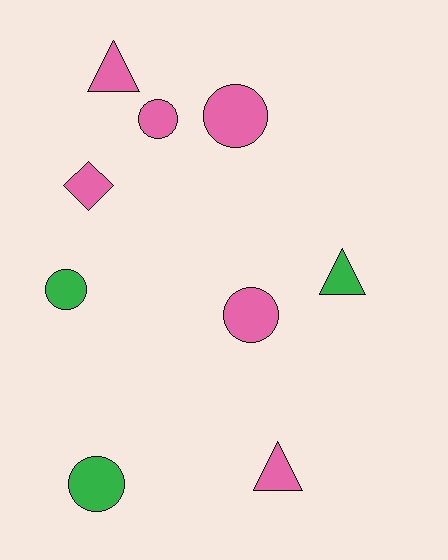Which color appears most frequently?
Pink, with 6 objects.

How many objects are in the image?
There are 9 objects.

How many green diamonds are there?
There are no green diamonds.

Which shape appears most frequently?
Circle, with 5 objects.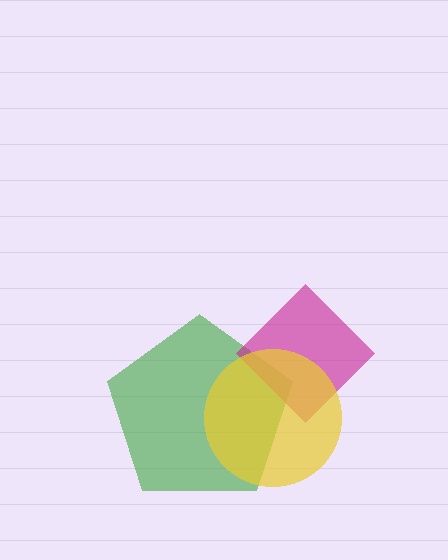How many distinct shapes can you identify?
There are 3 distinct shapes: a green pentagon, a magenta diamond, a yellow circle.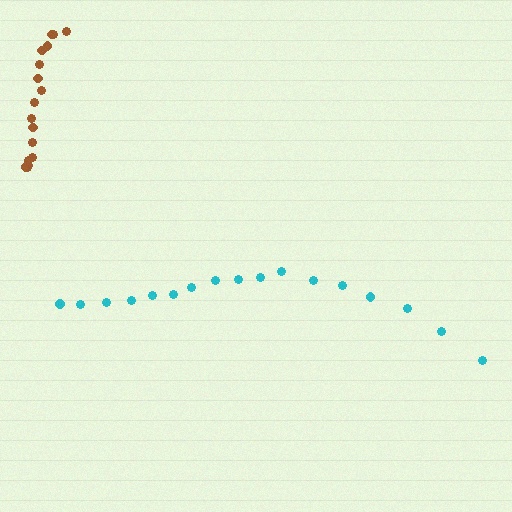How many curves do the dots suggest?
There are 2 distinct paths.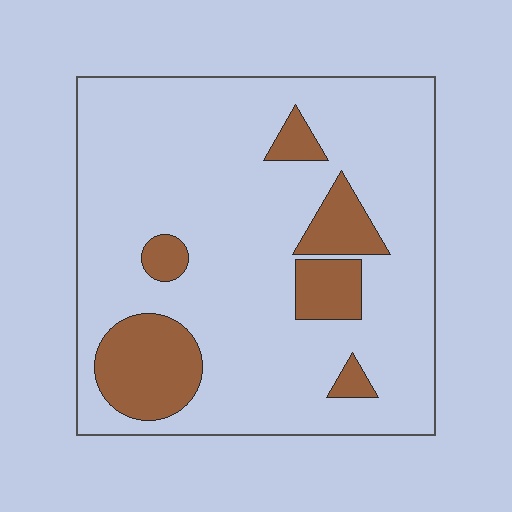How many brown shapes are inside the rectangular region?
6.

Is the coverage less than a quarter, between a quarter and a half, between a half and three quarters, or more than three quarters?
Less than a quarter.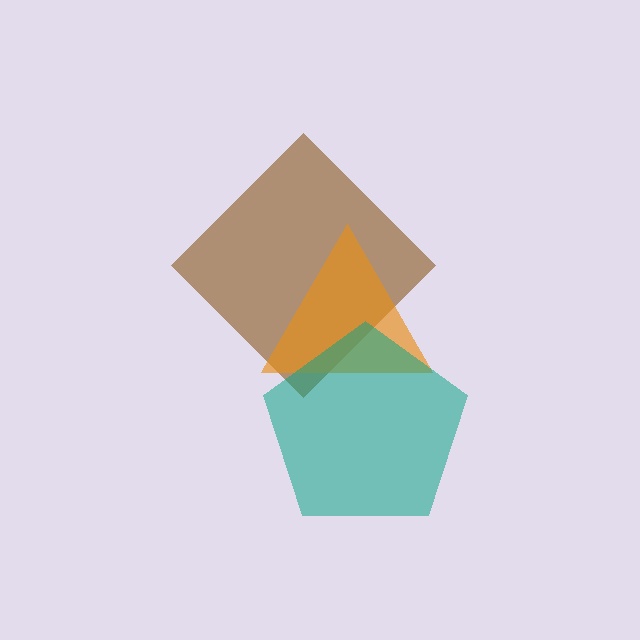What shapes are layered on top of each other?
The layered shapes are: a brown diamond, an orange triangle, a teal pentagon.